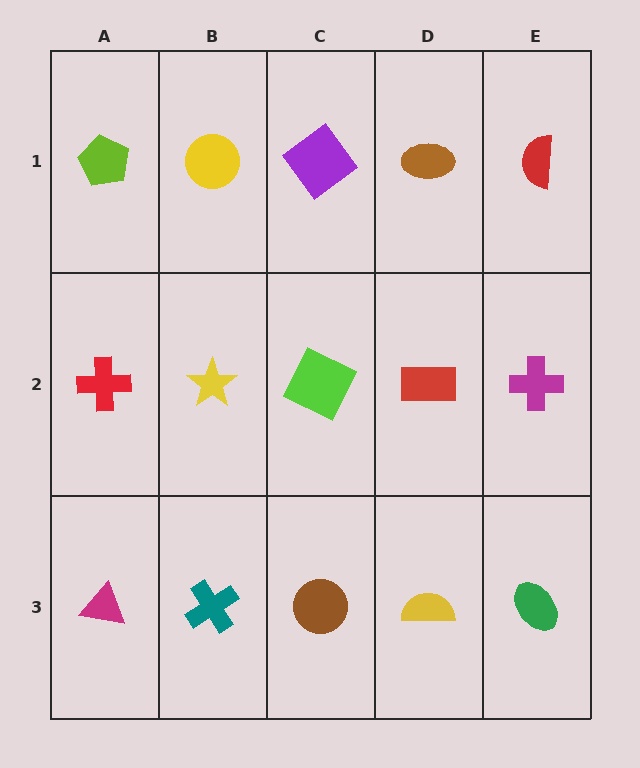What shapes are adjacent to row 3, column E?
A magenta cross (row 2, column E), a yellow semicircle (row 3, column D).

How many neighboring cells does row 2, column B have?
4.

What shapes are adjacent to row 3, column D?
A red rectangle (row 2, column D), a brown circle (row 3, column C), a green ellipse (row 3, column E).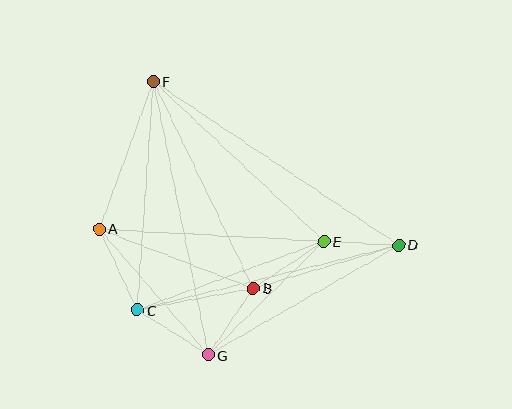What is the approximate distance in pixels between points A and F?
The distance between A and F is approximately 157 pixels.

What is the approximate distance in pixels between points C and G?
The distance between C and G is approximately 84 pixels.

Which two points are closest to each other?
Points D and E are closest to each other.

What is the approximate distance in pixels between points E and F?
The distance between E and F is approximately 234 pixels.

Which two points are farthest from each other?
Points A and D are farthest from each other.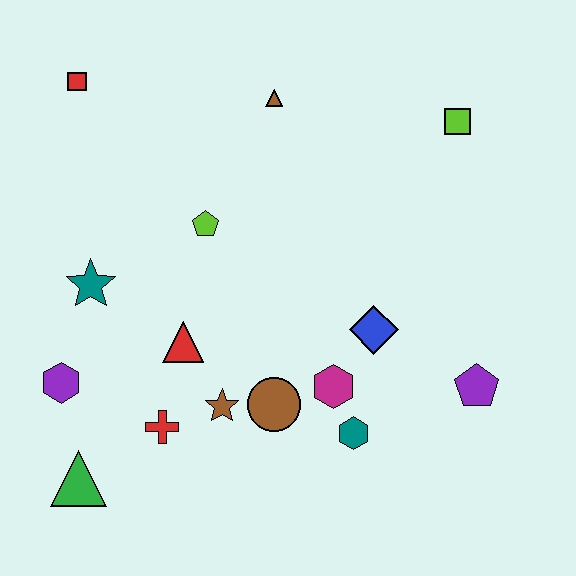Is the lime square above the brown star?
Yes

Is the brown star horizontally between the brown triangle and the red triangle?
Yes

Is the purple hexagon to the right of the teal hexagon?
No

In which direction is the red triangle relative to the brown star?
The red triangle is above the brown star.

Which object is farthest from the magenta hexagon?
The red square is farthest from the magenta hexagon.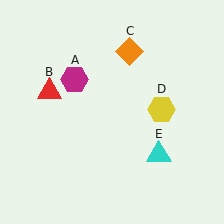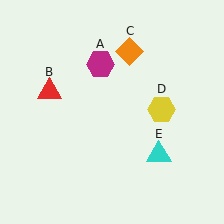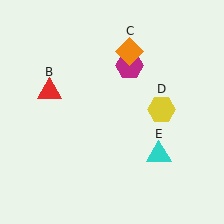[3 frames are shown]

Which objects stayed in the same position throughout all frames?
Red triangle (object B) and orange diamond (object C) and yellow hexagon (object D) and cyan triangle (object E) remained stationary.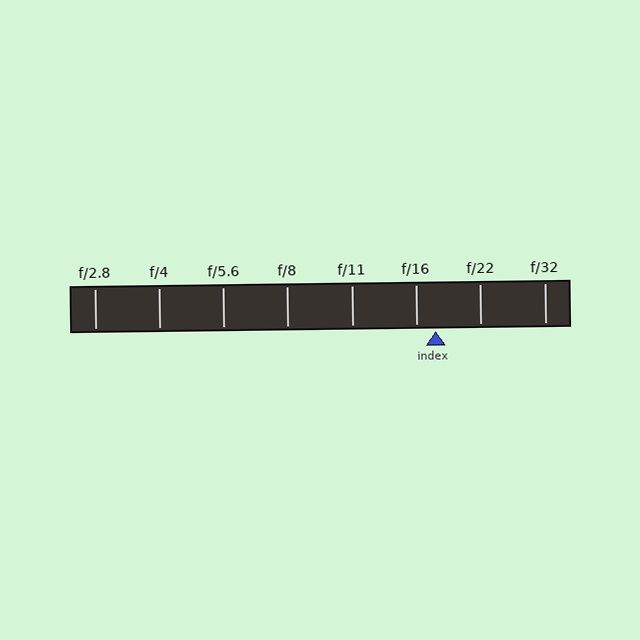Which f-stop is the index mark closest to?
The index mark is closest to f/16.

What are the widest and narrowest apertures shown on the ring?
The widest aperture shown is f/2.8 and the narrowest is f/32.